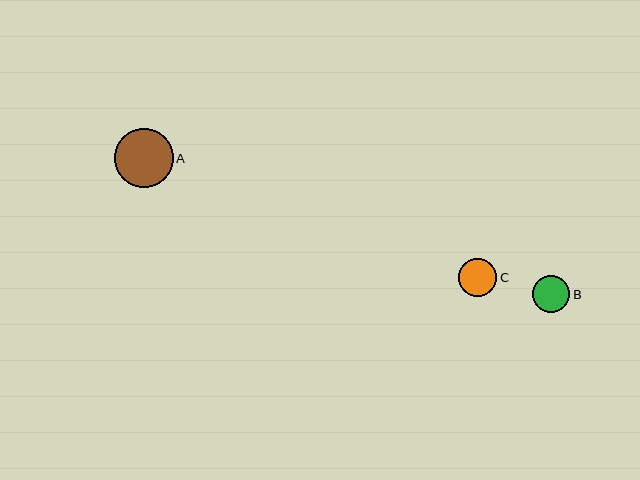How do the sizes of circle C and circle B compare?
Circle C and circle B are approximately the same size.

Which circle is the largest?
Circle A is the largest with a size of approximately 59 pixels.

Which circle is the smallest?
Circle B is the smallest with a size of approximately 37 pixels.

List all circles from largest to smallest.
From largest to smallest: A, C, B.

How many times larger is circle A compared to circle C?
Circle A is approximately 1.5 times the size of circle C.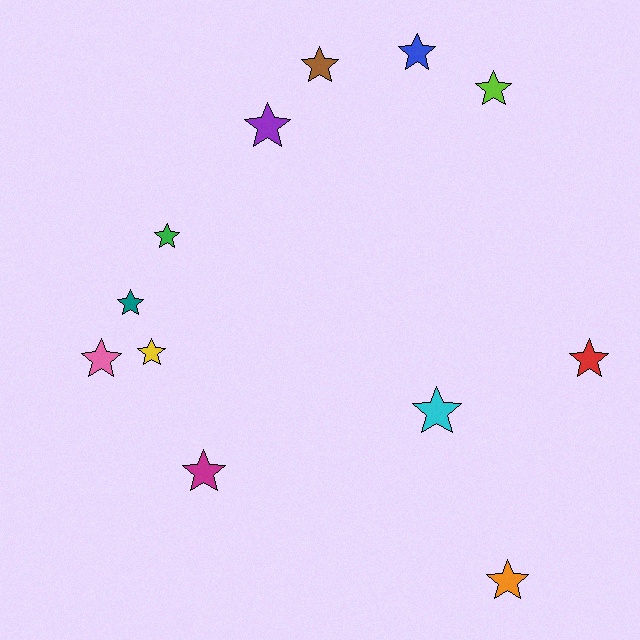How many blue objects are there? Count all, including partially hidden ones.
There is 1 blue object.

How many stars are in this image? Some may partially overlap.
There are 12 stars.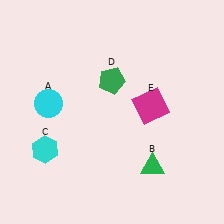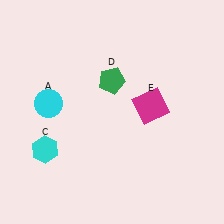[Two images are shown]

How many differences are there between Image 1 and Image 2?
There is 1 difference between the two images.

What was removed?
The green triangle (B) was removed in Image 2.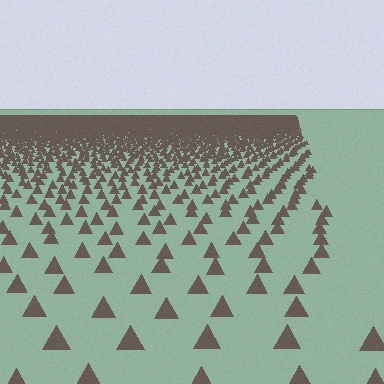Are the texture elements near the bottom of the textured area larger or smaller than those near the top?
Larger. Near the bottom, elements are closer to the viewer and appear at a bigger on-screen size.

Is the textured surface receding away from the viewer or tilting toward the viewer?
The surface is receding away from the viewer. Texture elements get smaller and denser toward the top.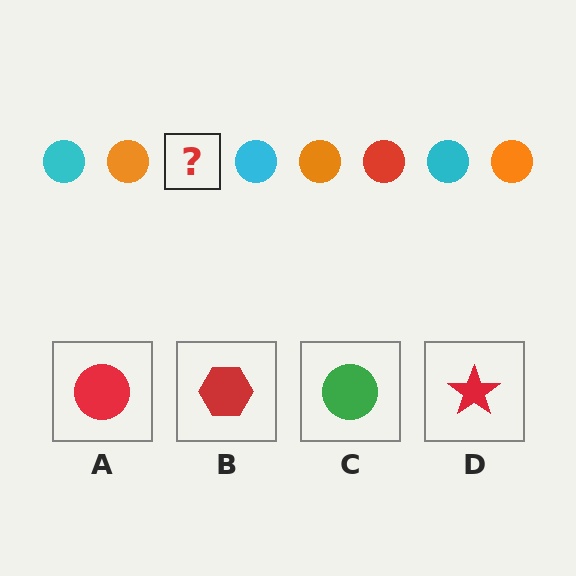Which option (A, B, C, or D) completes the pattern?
A.